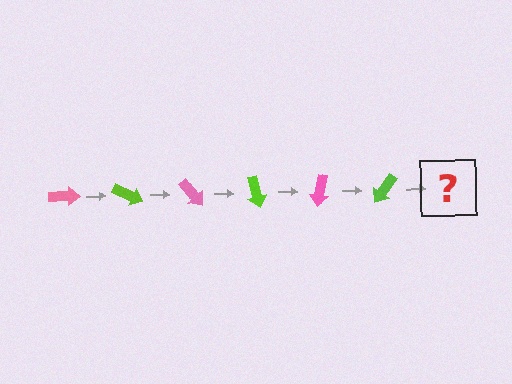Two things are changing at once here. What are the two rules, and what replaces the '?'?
The two rules are that it rotates 25 degrees each step and the color cycles through pink and lime. The '?' should be a pink arrow, rotated 150 degrees from the start.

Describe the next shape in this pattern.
It should be a pink arrow, rotated 150 degrees from the start.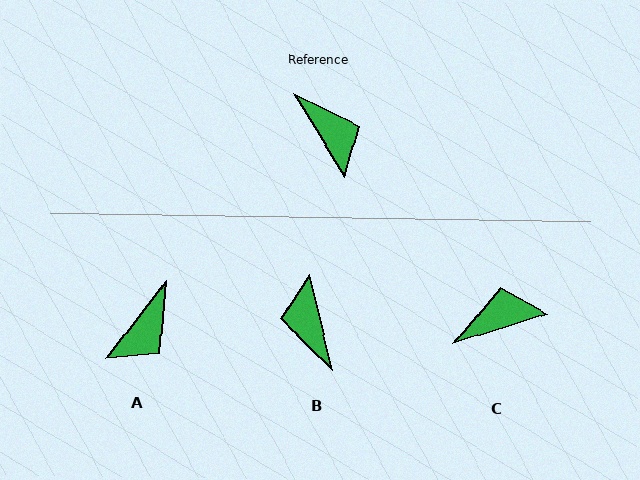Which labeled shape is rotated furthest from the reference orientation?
B, about 162 degrees away.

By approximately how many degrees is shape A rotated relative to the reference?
Approximately 69 degrees clockwise.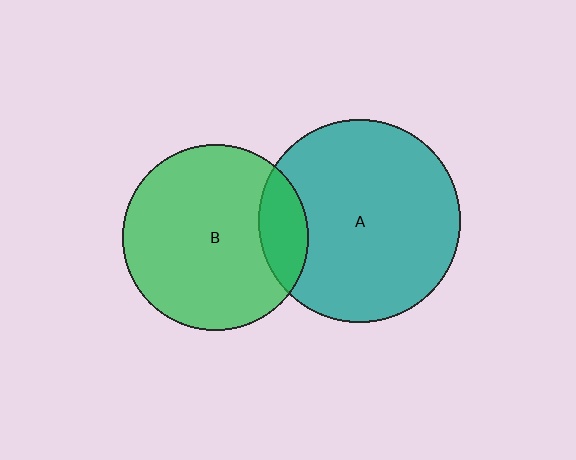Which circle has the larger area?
Circle A (teal).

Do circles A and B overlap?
Yes.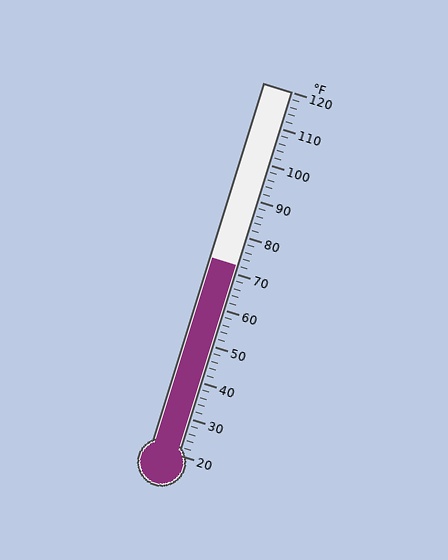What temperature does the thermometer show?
The thermometer shows approximately 72°F.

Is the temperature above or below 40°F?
The temperature is above 40°F.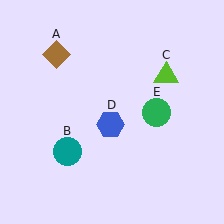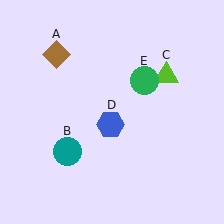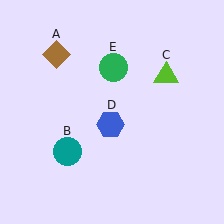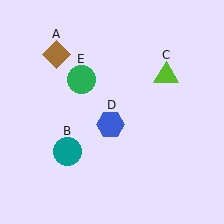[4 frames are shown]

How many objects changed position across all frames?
1 object changed position: green circle (object E).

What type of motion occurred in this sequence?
The green circle (object E) rotated counterclockwise around the center of the scene.